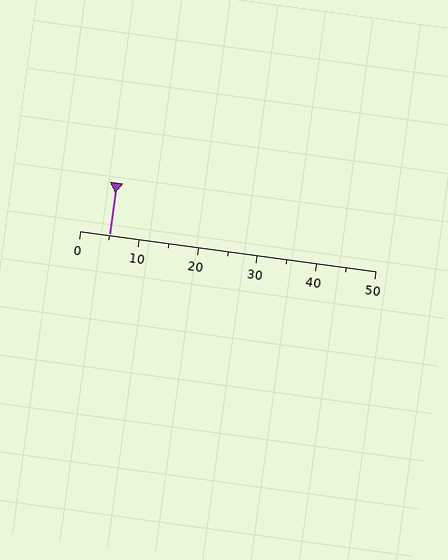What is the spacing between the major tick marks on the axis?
The major ticks are spaced 10 apart.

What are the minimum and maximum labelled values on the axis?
The axis runs from 0 to 50.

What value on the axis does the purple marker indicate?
The marker indicates approximately 5.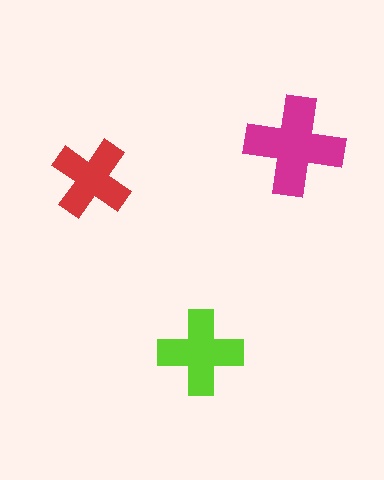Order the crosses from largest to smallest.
the magenta one, the lime one, the red one.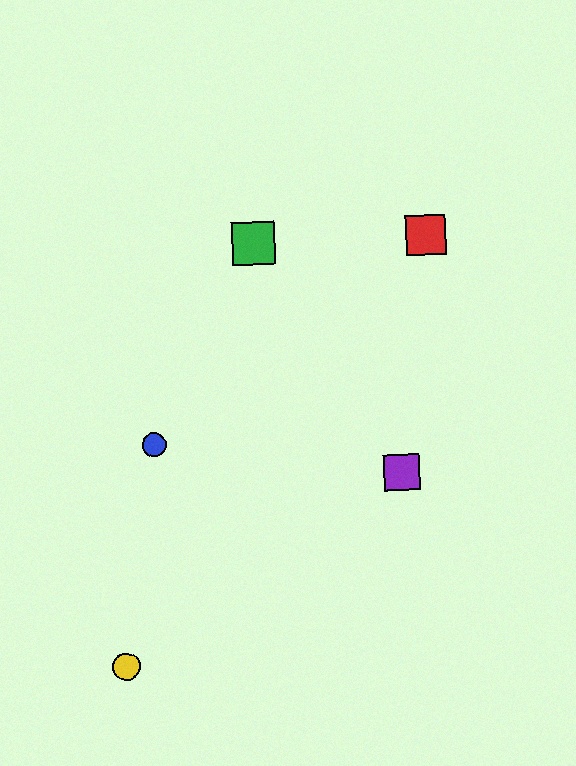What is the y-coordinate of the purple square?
The purple square is at y≈472.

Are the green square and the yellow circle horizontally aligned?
No, the green square is at y≈243 and the yellow circle is at y≈667.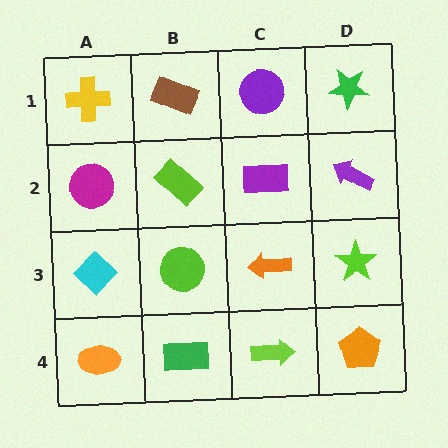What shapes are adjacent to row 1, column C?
A purple rectangle (row 2, column C), a brown rectangle (row 1, column B), a green star (row 1, column D).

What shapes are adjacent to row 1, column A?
A magenta circle (row 2, column A), a brown rectangle (row 1, column B).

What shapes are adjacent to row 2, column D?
A green star (row 1, column D), a lime star (row 3, column D), a purple rectangle (row 2, column C).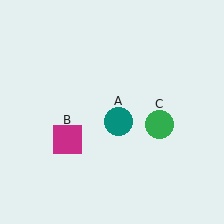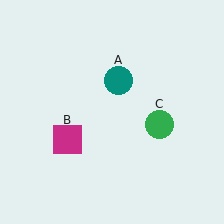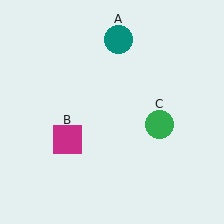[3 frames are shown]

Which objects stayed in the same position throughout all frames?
Magenta square (object B) and green circle (object C) remained stationary.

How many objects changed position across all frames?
1 object changed position: teal circle (object A).